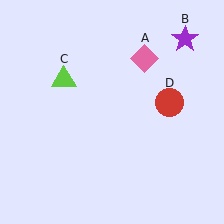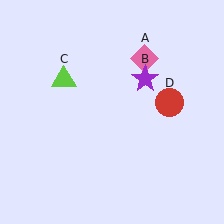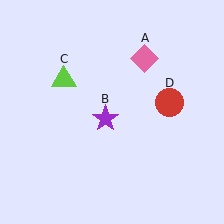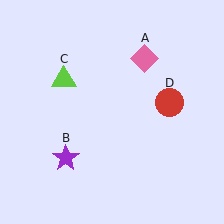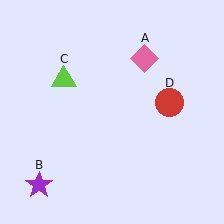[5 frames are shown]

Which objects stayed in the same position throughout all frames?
Pink diamond (object A) and lime triangle (object C) and red circle (object D) remained stationary.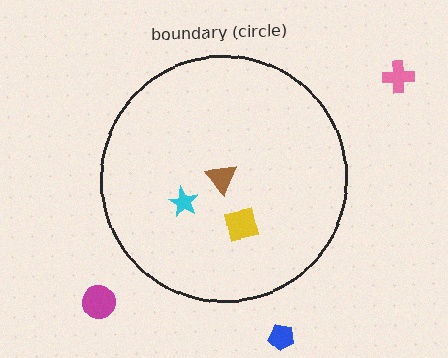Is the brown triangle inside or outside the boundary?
Inside.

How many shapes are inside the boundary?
3 inside, 3 outside.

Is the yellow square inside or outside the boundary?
Inside.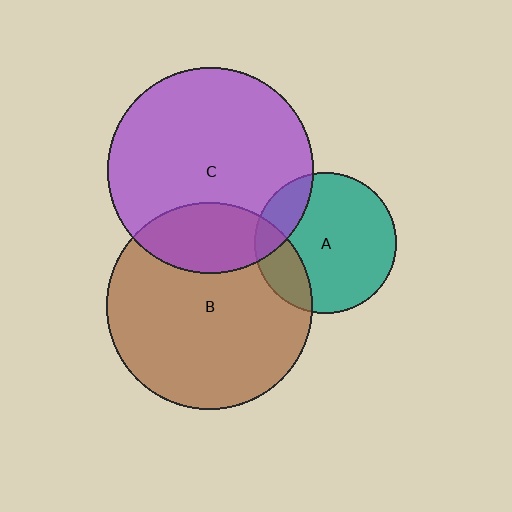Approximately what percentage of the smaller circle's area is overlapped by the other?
Approximately 20%.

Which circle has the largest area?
Circle B (brown).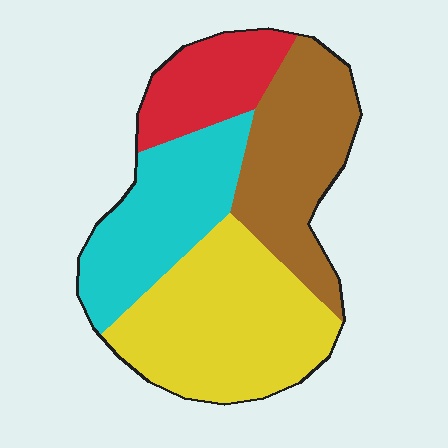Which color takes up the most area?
Yellow, at roughly 35%.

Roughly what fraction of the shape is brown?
Brown covers 26% of the shape.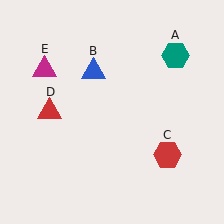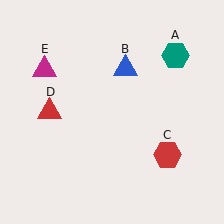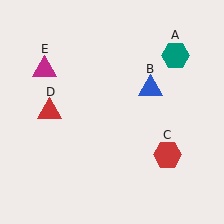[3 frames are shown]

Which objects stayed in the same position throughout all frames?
Teal hexagon (object A) and red hexagon (object C) and red triangle (object D) and magenta triangle (object E) remained stationary.